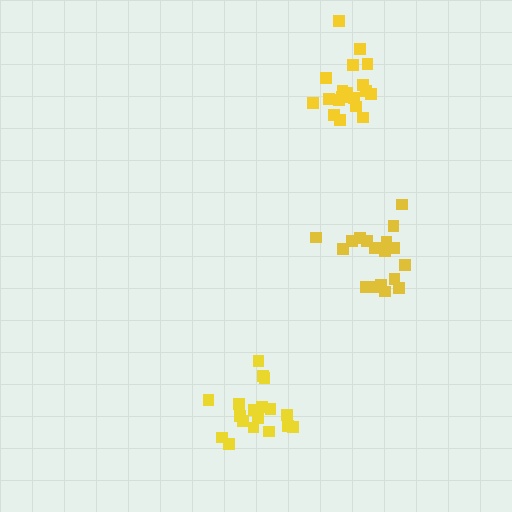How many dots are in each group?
Group 1: 19 dots, Group 2: 18 dots, Group 3: 18 dots (55 total).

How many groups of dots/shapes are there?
There are 3 groups.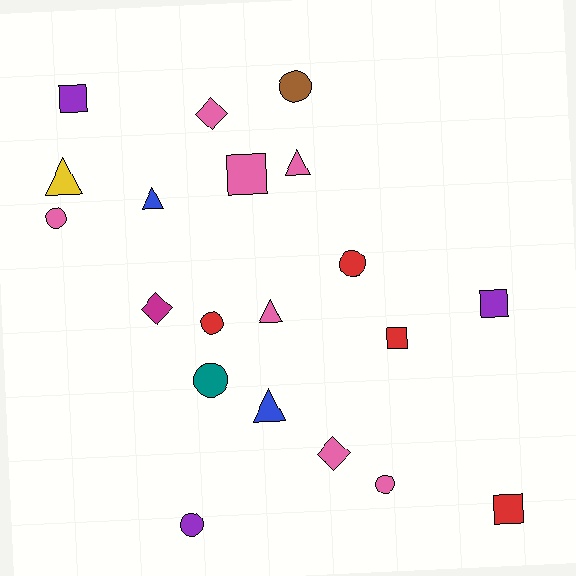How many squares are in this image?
There are 5 squares.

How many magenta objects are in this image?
There is 1 magenta object.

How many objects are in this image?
There are 20 objects.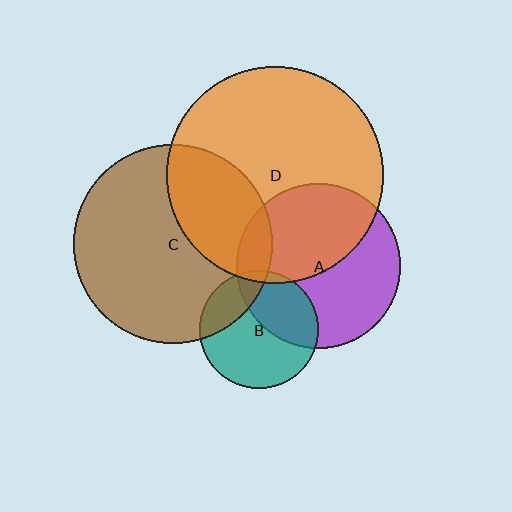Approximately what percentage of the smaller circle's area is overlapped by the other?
Approximately 20%.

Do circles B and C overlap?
Yes.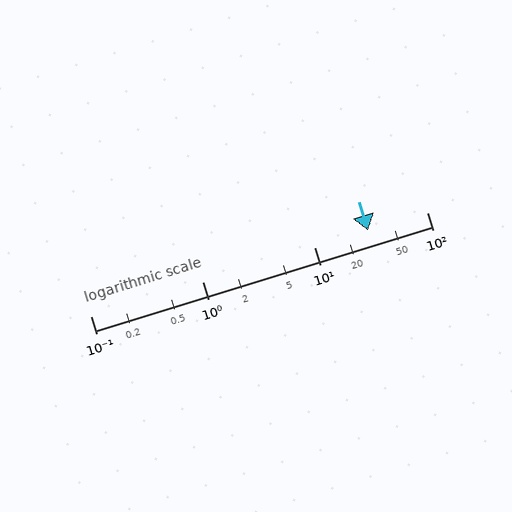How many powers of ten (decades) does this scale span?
The scale spans 3 decades, from 0.1 to 100.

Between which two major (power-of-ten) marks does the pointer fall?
The pointer is between 10 and 100.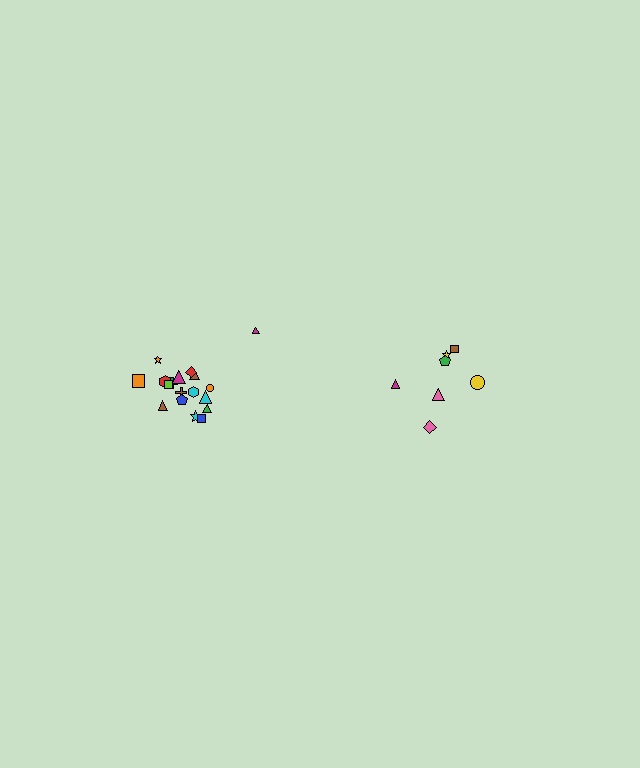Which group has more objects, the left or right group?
The left group.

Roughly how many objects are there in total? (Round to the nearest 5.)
Roughly 25 objects in total.